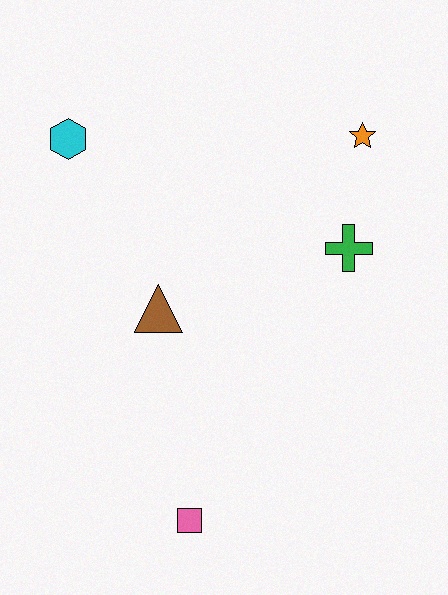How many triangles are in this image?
There is 1 triangle.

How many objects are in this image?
There are 5 objects.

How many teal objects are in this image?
There are no teal objects.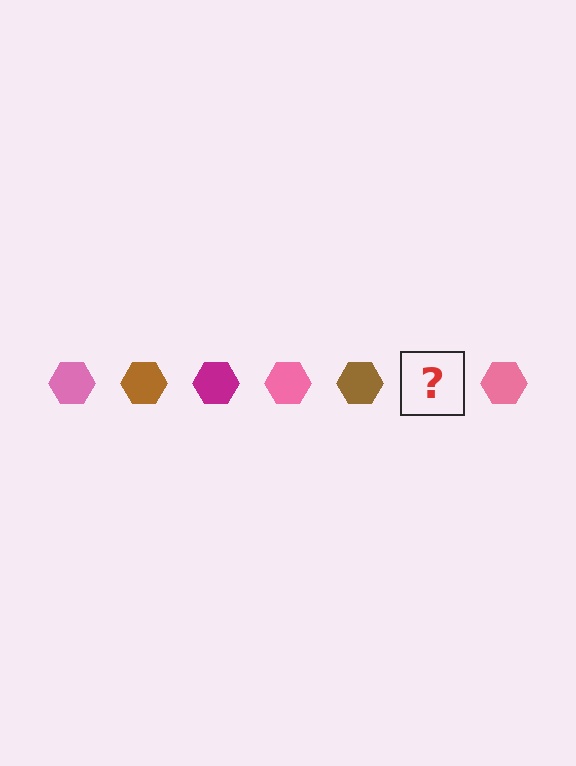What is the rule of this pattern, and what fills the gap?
The rule is that the pattern cycles through pink, brown, magenta hexagons. The gap should be filled with a magenta hexagon.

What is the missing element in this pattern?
The missing element is a magenta hexagon.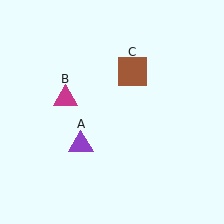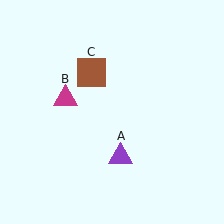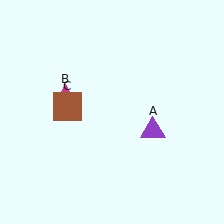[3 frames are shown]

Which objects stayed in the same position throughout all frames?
Magenta triangle (object B) remained stationary.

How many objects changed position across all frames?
2 objects changed position: purple triangle (object A), brown square (object C).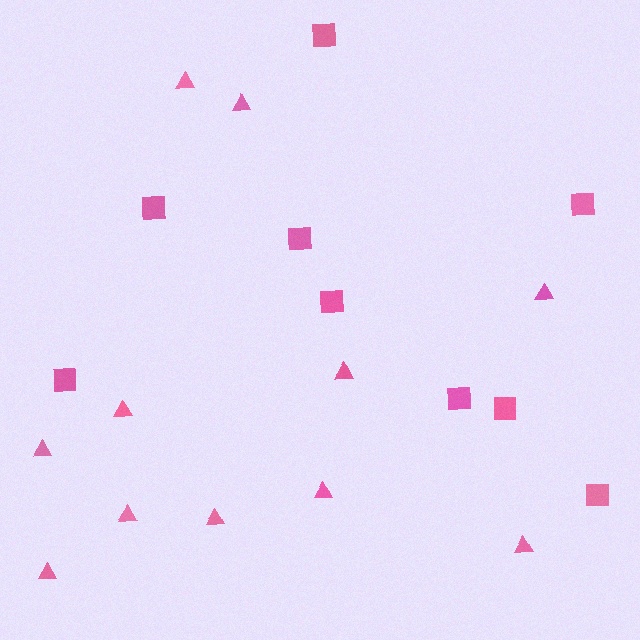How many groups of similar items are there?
There are 2 groups: one group of squares (9) and one group of triangles (11).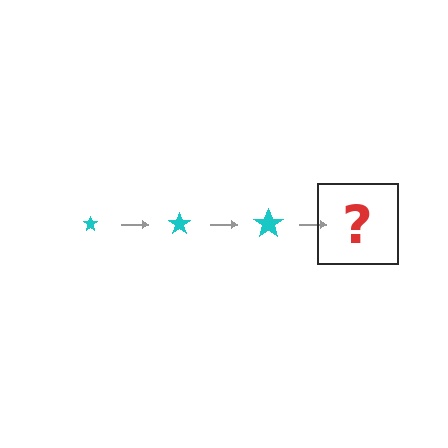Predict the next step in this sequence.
The next step is a cyan star, larger than the previous one.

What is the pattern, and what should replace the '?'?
The pattern is that the star gets progressively larger each step. The '?' should be a cyan star, larger than the previous one.